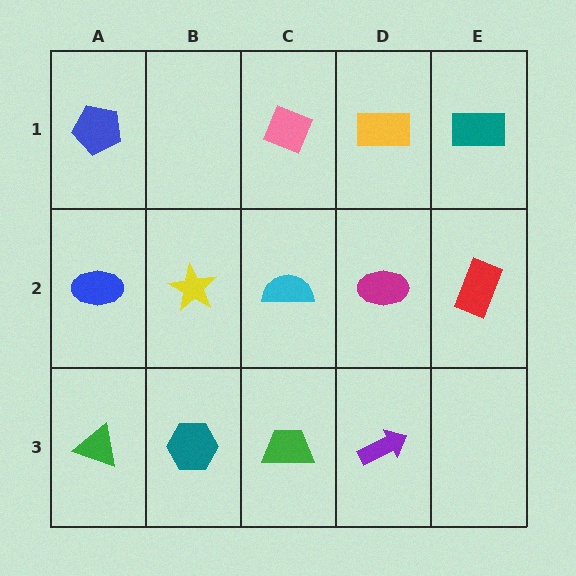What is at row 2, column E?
A red rectangle.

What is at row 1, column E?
A teal rectangle.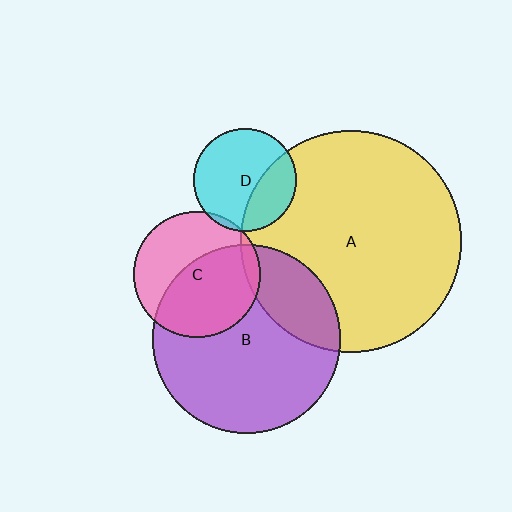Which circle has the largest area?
Circle A (yellow).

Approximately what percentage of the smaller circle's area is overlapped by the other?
Approximately 30%.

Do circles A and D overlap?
Yes.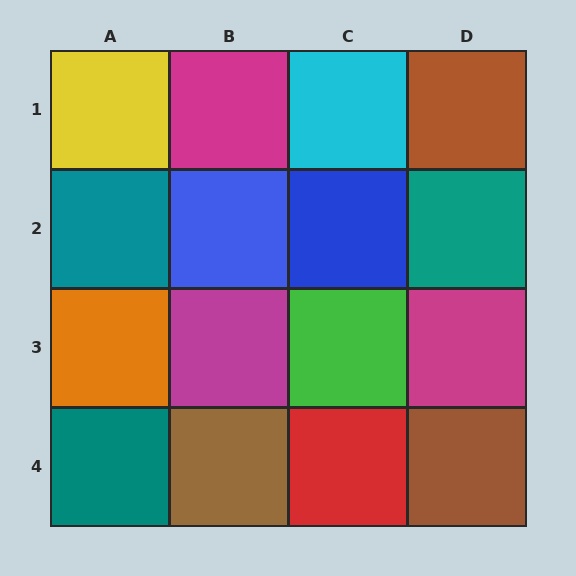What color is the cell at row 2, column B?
Blue.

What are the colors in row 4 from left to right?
Teal, brown, red, brown.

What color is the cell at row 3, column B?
Magenta.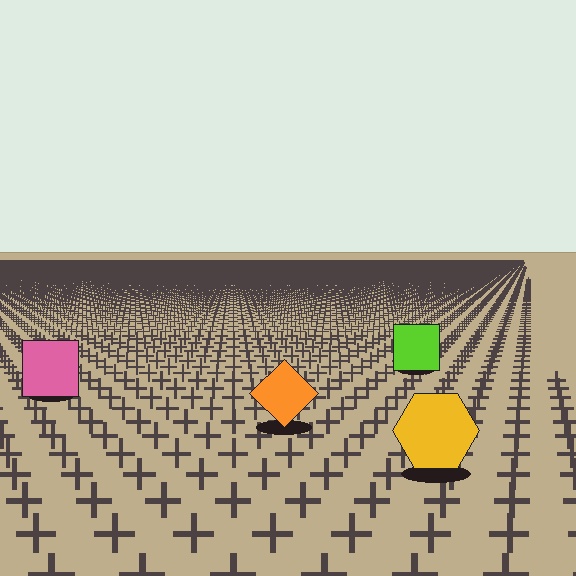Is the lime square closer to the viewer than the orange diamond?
No. The orange diamond is closer — you can tell from the texture gradient: the ground texture is coarser near it.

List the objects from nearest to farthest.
From nearest to farthest: the yellow hexagon, the orange diamond, the pink square, the lime square.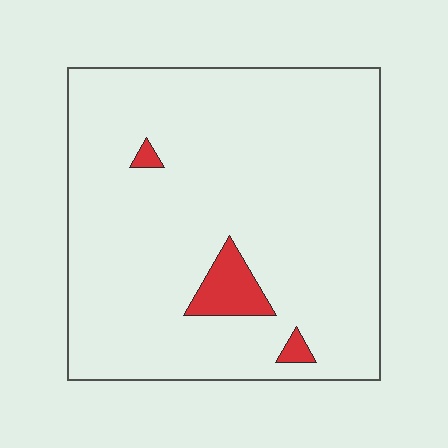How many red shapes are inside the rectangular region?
3.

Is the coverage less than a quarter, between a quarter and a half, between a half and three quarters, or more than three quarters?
Less than a quarter.